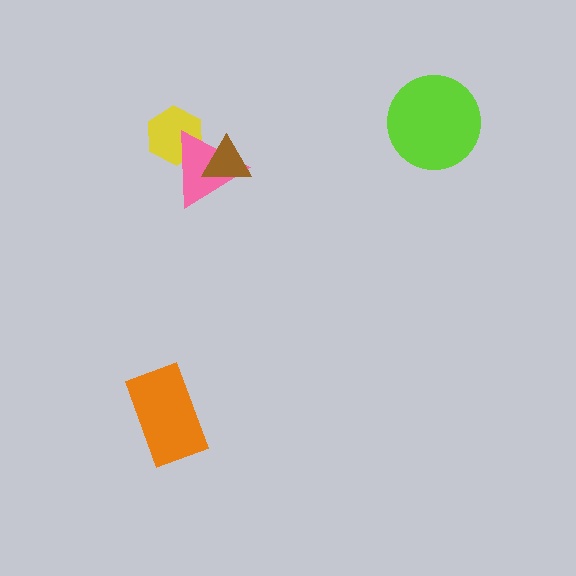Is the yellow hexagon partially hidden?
Yes, it is partially covered by another shape.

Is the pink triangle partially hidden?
Yes, it is partially covered by another shape.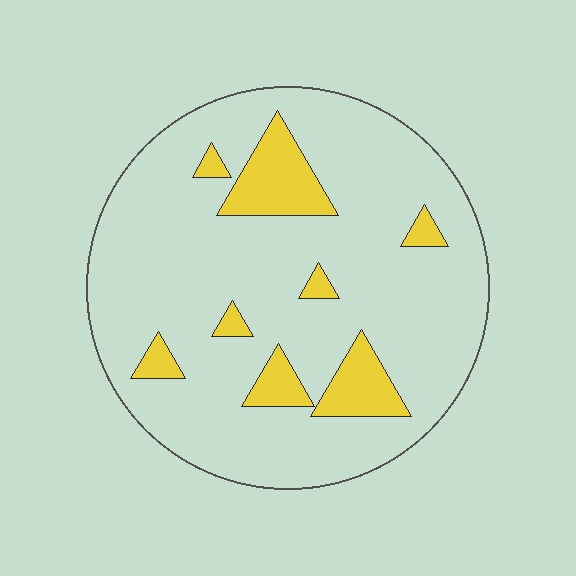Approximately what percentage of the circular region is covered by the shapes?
Approximately 15%.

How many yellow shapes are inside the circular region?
8.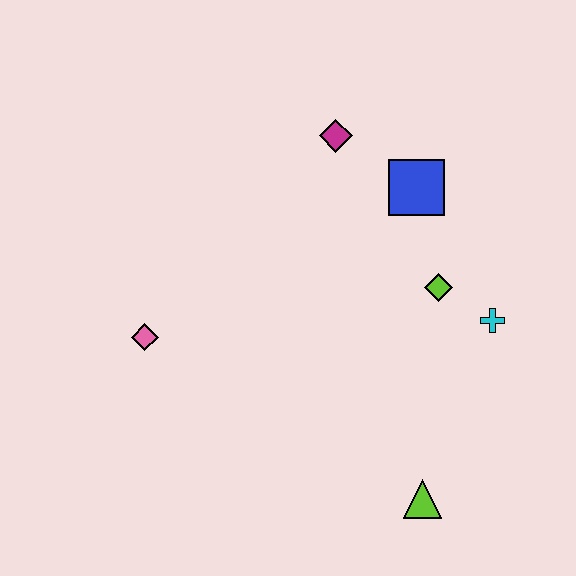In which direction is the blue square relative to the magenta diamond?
The blue square is to the right of the magenta diamond.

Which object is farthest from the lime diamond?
The pink diamond is farthest from the lime diamond.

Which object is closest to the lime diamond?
The cyan cross is closest to the lime diamond.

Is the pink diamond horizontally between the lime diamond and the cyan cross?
No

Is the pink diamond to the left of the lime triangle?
Yes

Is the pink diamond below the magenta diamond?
Yes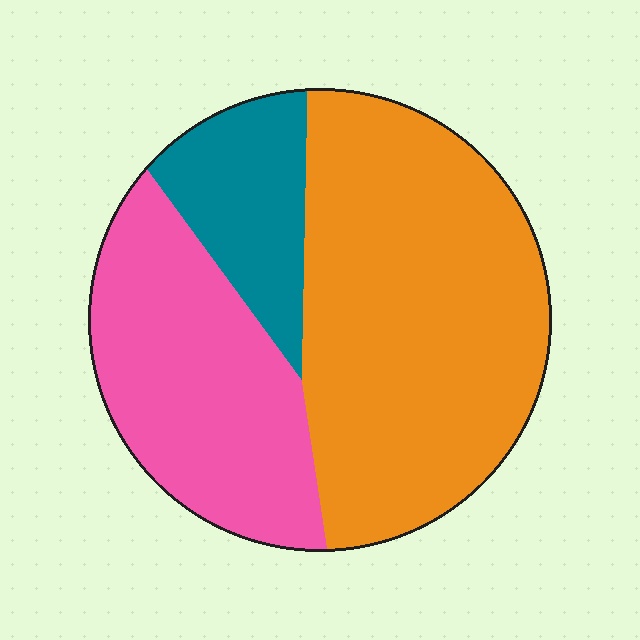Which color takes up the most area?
Orange, at roughly 55%.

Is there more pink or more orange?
Orange.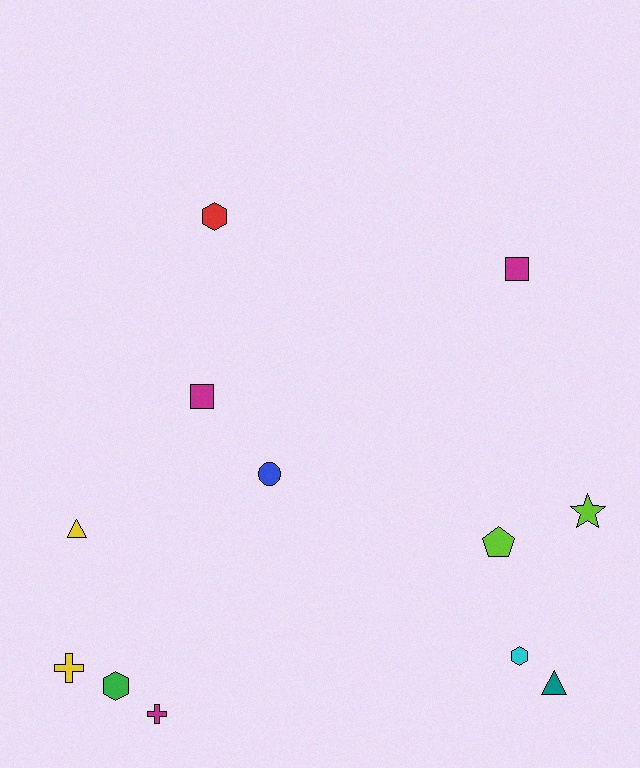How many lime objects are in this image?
There are 2 lime objects.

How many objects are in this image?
There are 12 objects.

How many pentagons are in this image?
There is 1 pentagon.